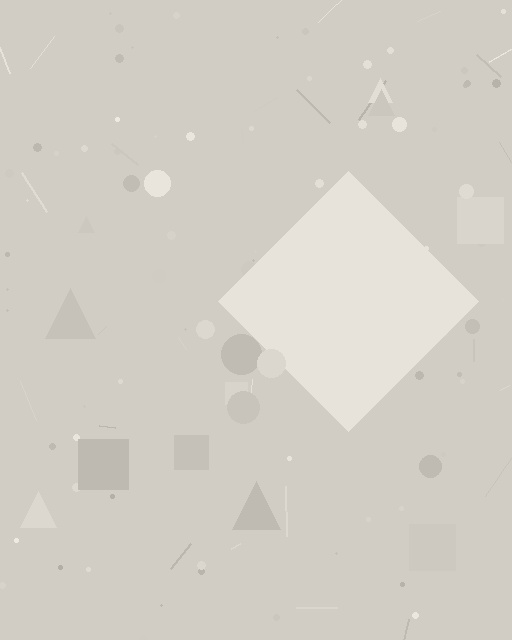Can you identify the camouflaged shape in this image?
The camouflaged shape is a diamond.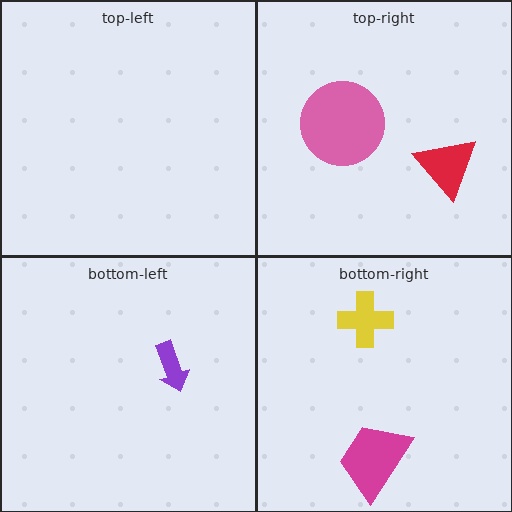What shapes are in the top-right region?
The red triangle, the pink circle.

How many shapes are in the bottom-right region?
2.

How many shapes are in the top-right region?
2.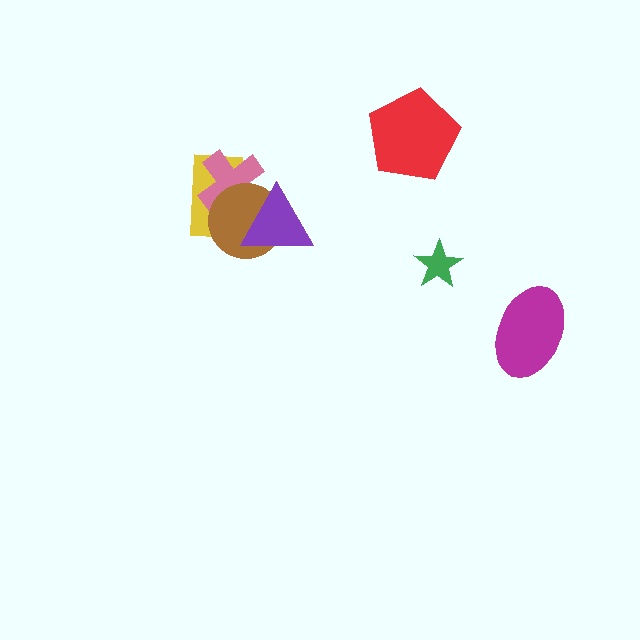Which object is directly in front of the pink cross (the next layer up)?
The brown circle is directly in front of the pink cross.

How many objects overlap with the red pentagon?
0 objects overlap with the red pentagon.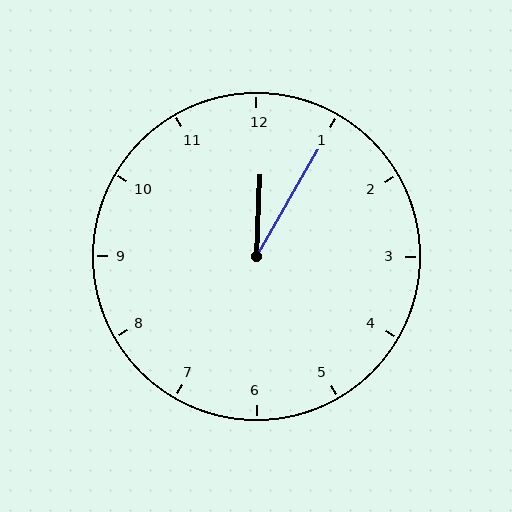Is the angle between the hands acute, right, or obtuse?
It is acute.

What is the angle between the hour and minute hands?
Approximately 28 degrees.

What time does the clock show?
12:05.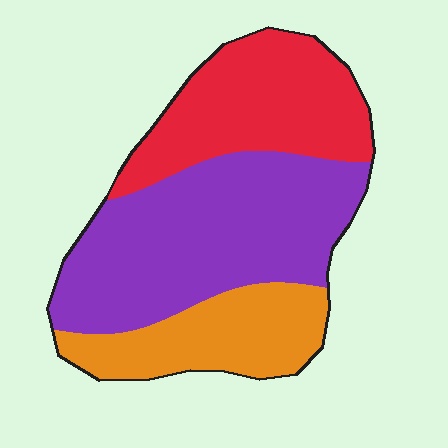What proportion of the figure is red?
Red covers around 30% of the figure.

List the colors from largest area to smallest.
From largest to smallest: purple, red, orange.